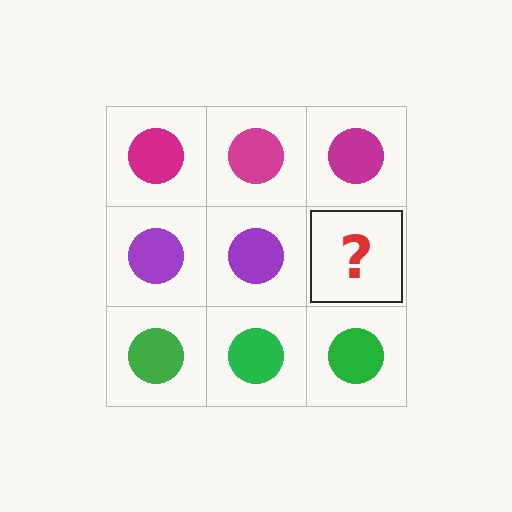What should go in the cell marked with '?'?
The missing cell should contain a purple circle.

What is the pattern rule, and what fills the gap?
The rule is that each row has a consistent color. The gap should be filled with a purple circle.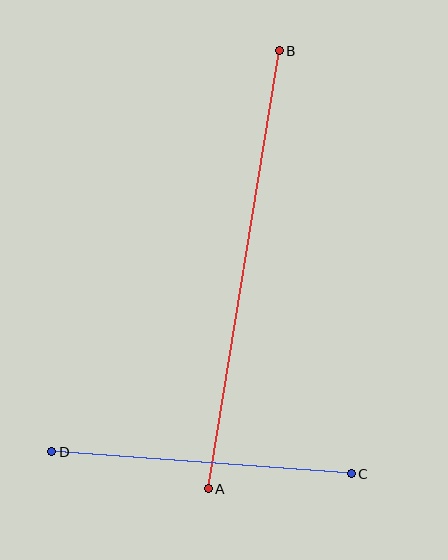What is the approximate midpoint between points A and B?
The midpoint is at approximately (244, 270) pixels.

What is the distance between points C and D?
The distance is approximately 300 pixels.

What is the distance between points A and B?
The distance is approximately 444 pixels.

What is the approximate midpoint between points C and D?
The midpoint is at approximately (201, 463) pixels.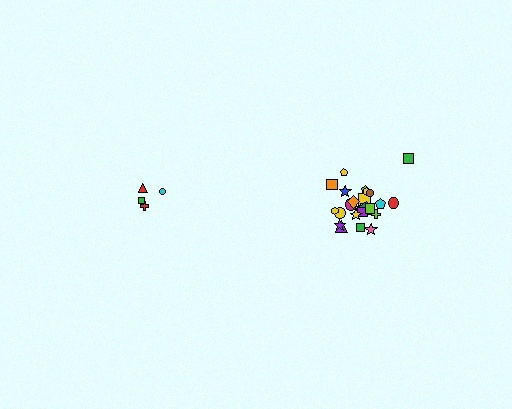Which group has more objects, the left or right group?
The right group.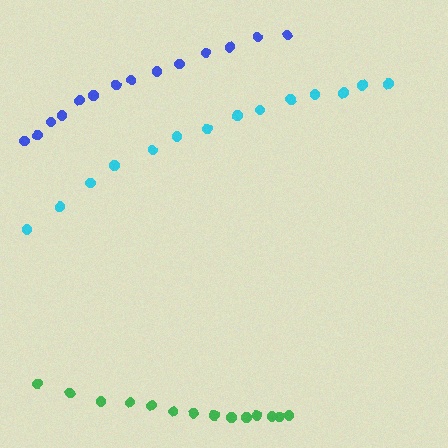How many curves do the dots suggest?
There are 3 distinct paths.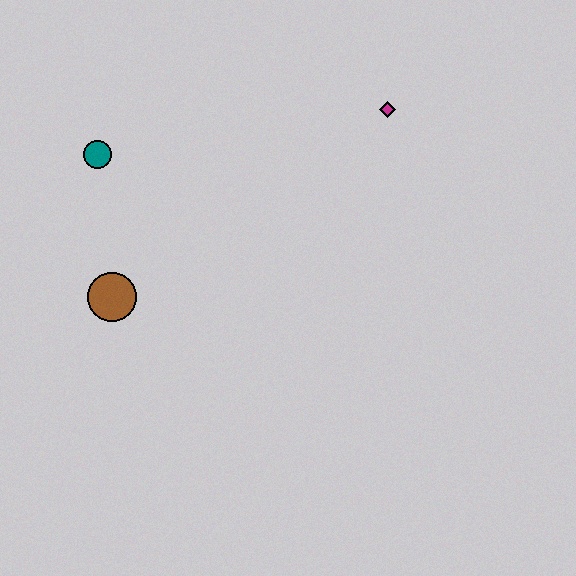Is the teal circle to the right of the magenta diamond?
No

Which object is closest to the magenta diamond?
The teal circle is closest to the magenta diamond.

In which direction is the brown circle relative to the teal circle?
The brown circle is below the teal circle.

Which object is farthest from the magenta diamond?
The brown circle is farthest from the magenta diamond.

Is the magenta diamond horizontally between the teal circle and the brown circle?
No